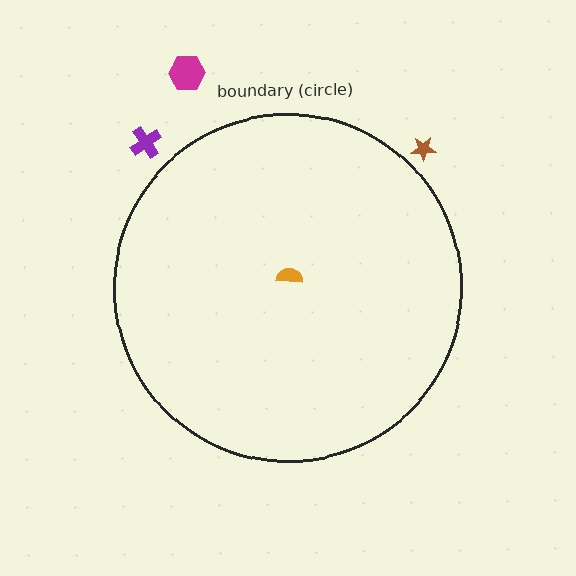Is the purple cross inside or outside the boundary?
Outside.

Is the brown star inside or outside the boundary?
Outside.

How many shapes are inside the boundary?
1 inside, 3 outside.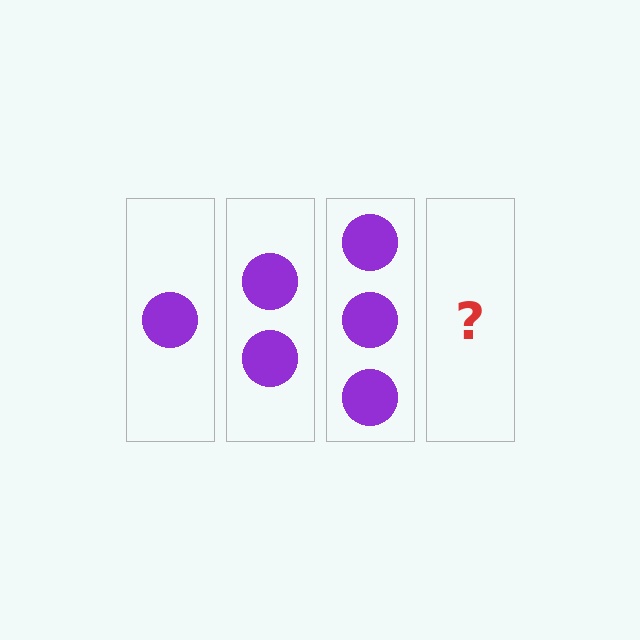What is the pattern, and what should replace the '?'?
The pattern is that each step adds one more circle. The '?' should be 4 circles.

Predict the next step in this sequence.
The next step is 4 circles.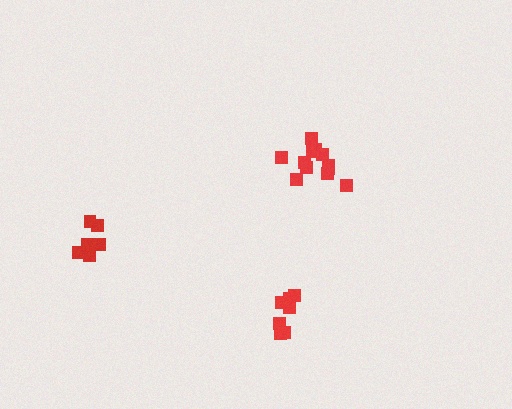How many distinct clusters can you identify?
There are 3 distinct clusters.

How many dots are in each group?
Group 1: 12 dots, Group 2: 6 dots, Group 3: 7 dots (25 total).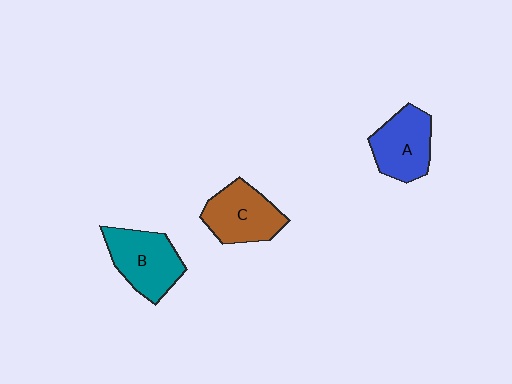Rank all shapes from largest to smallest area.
From largest to smallest: B (teal), C (brown), A (blue).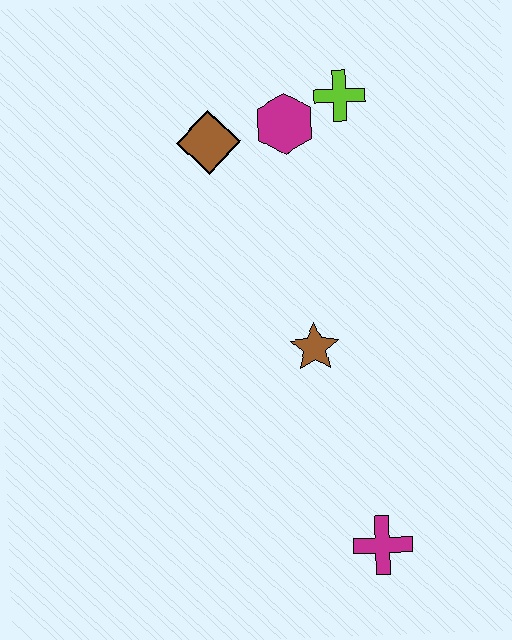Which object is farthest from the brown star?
The lime cross is farthest from the brown star.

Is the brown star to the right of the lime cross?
No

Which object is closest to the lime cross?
The magenta hexagon is closest to the lime cross.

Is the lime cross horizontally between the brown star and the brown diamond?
No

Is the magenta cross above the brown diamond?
No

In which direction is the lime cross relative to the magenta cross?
The lime cross is above the magenta cross.